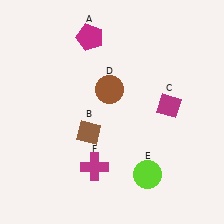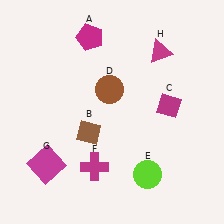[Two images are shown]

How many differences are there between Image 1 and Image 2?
There are 2 differences between the two images.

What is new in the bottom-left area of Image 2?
A magenta square (G) was added in the bottom-left area of Image 2.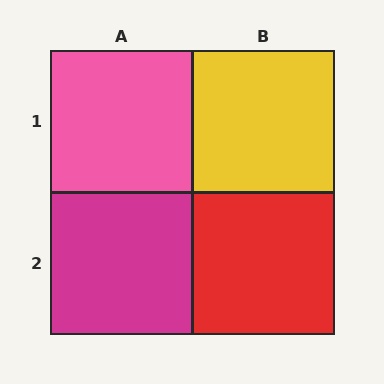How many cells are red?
1 cell is red.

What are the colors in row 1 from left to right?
Pink, yellow.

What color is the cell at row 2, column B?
Red.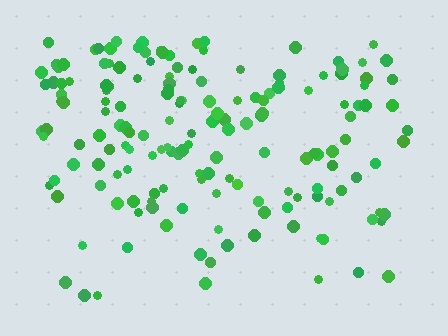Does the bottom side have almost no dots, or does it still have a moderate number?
Still a moderate number, just noticeably fewer than the top.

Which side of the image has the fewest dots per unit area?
The bottom.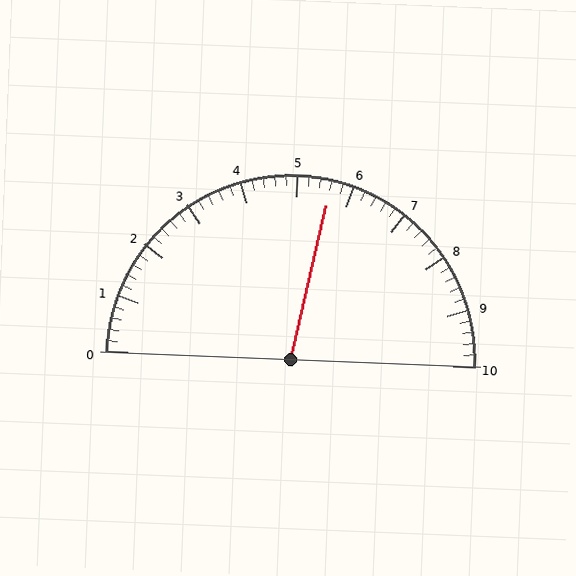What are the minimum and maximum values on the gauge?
The gauge ranges from 0 to 10.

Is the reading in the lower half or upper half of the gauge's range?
The reading is in the upper half of the range (0 to 10).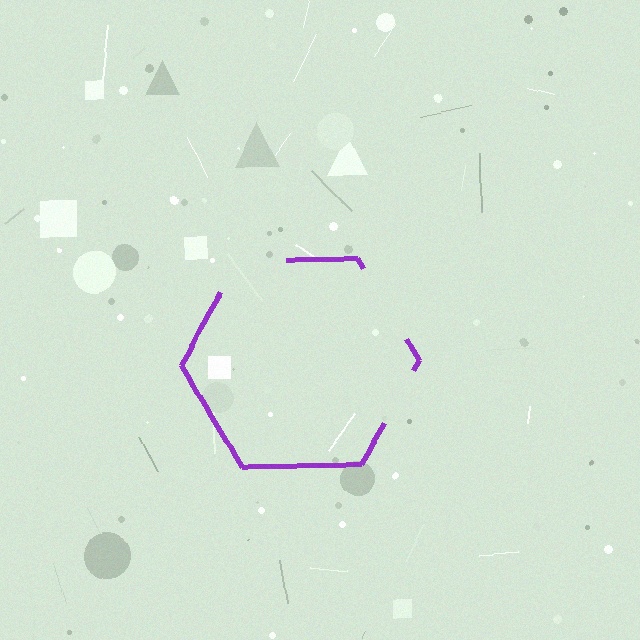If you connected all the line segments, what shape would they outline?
They would outline a hexagon.